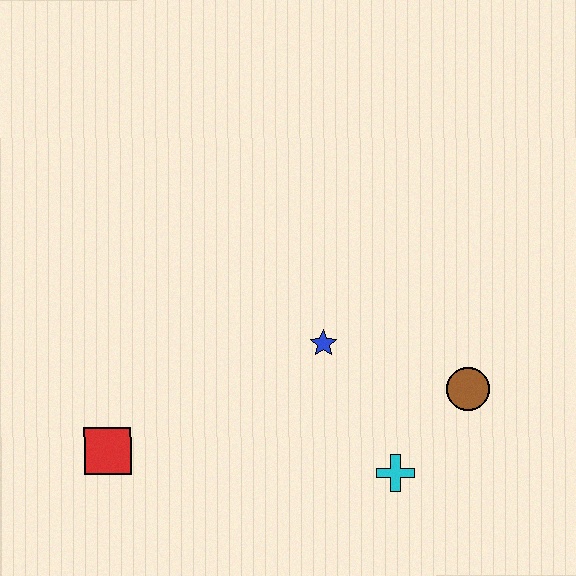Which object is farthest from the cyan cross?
The red square is farthest from the cyan cross.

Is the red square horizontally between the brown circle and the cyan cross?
No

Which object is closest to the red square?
The blue star is closest to the red square.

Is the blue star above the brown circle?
Yes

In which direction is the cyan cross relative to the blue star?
The cyan cross is below the blue star.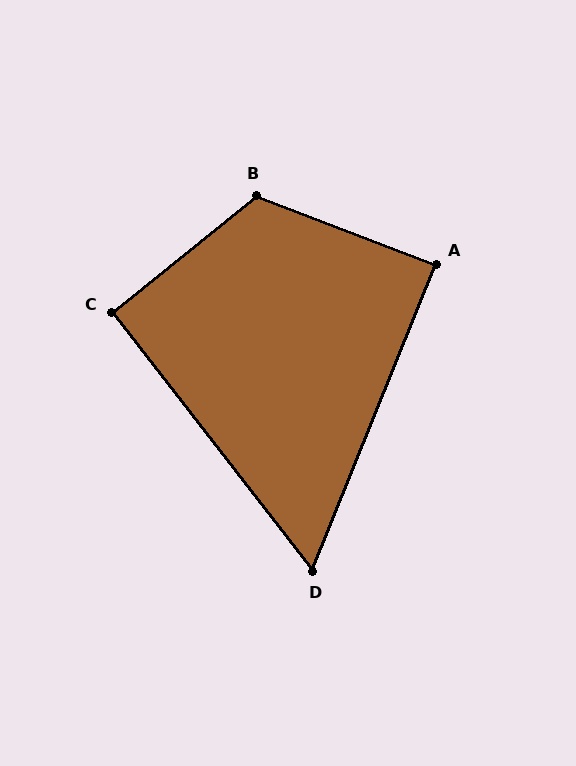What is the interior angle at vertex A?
Approximately 89 degrees (approximately right).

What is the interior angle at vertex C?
Approximately 91 degrees (approximately right).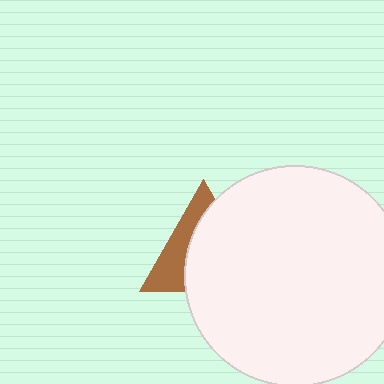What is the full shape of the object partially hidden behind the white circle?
The partially hidden object is a brown triangle.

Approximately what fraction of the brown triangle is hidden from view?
Roughly 63% of the brown triangle is hidden behind the white circle.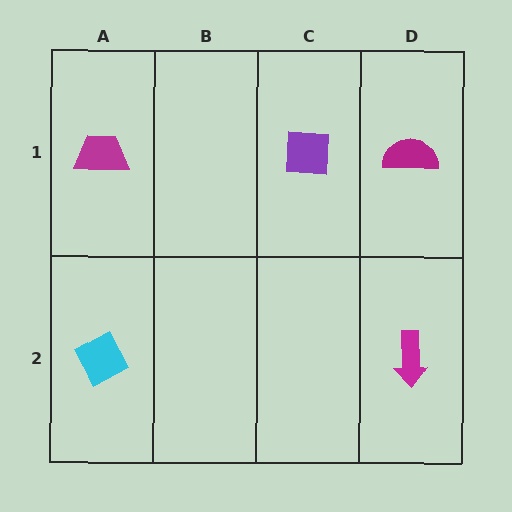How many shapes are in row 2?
2 shapes.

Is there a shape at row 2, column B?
No, that cell is empty.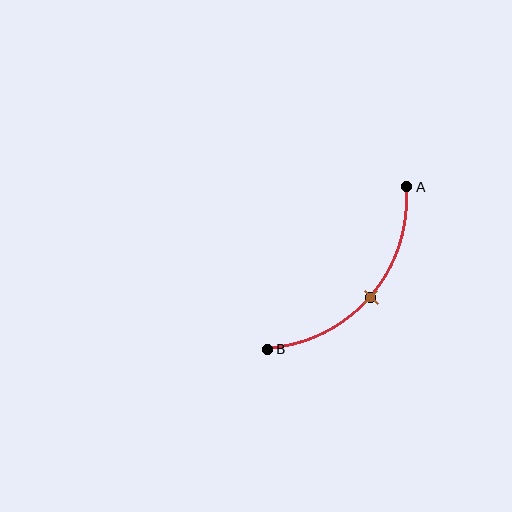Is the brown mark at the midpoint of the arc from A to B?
Yes. The brown mark lies on the arc at equal arc-length from both A and B — it is the arc midpoint.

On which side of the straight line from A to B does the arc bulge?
The arc bulges below and to the right of the straight line connecting A and B.